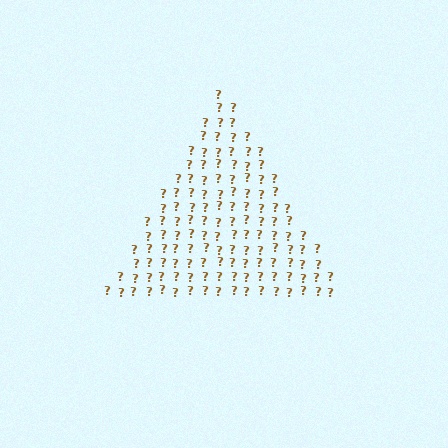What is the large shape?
The large shape is a triangle.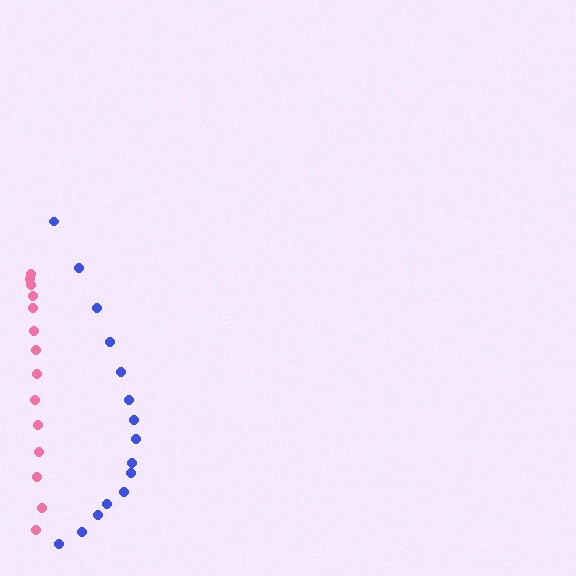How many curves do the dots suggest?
There are 2 distinct paths.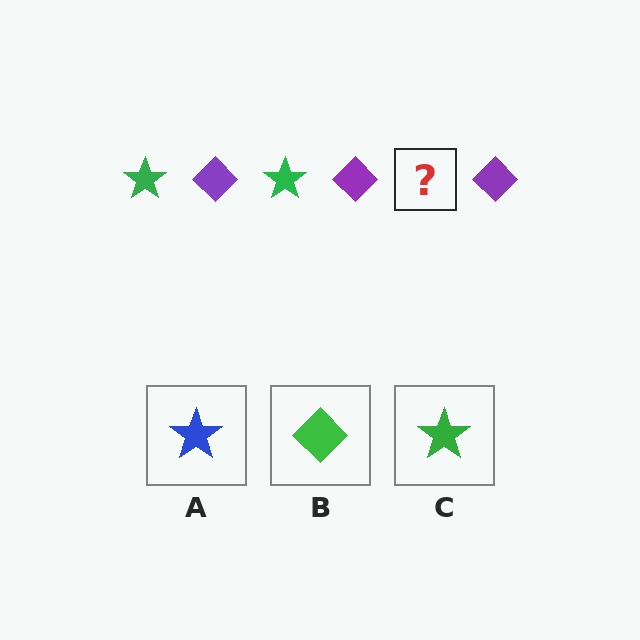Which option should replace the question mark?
Option C.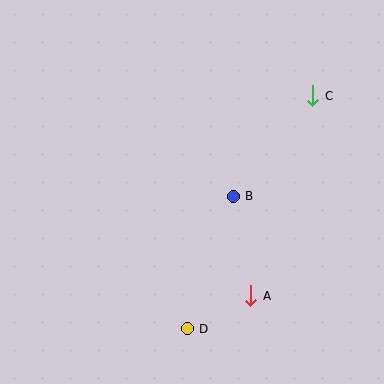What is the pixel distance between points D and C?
The distance between D and C is 265 pixels.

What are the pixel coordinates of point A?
Point A is at (251, 296).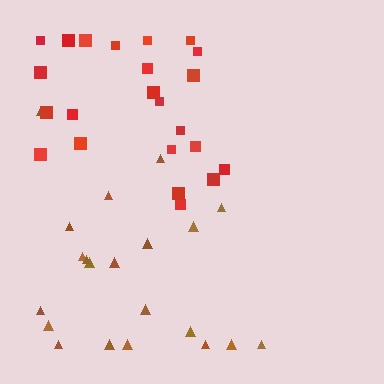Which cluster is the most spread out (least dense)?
Brown.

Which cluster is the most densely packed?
Red.